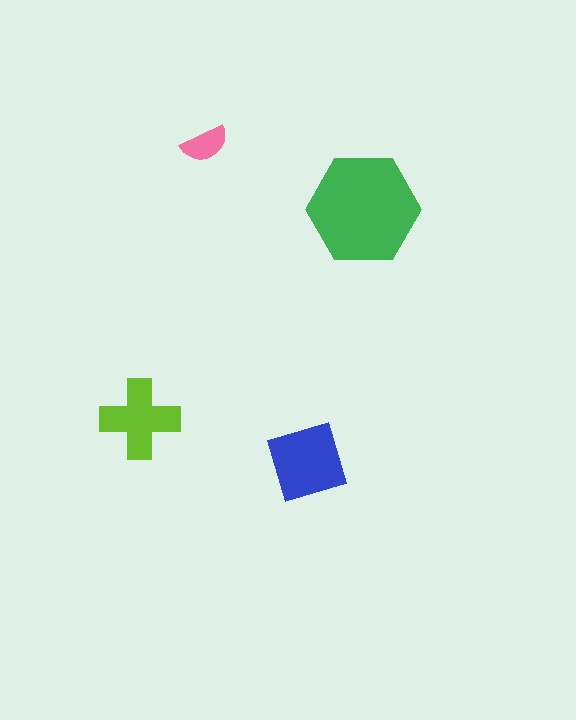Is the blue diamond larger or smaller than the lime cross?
Larger.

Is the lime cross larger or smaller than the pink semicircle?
Larger.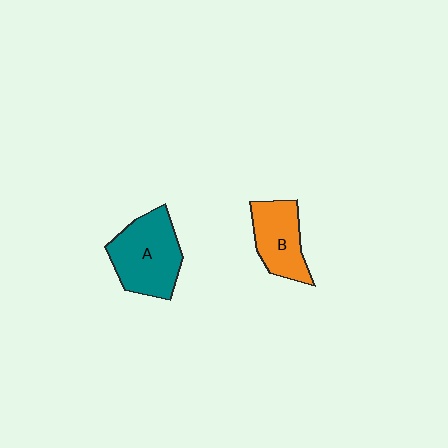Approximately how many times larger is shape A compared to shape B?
Approximately 1.3 times.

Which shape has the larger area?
Shape A (teal).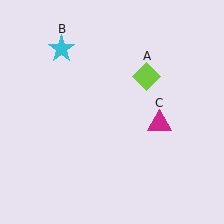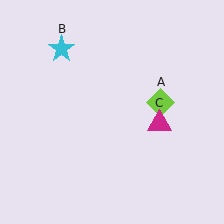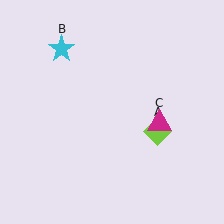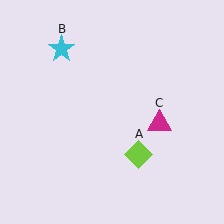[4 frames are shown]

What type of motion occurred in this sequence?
The lime diamond (object A) rotated clockwise around the center of the scene.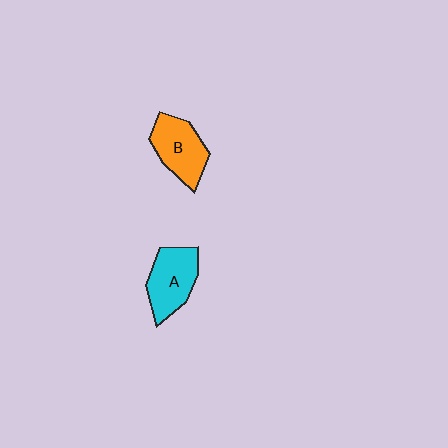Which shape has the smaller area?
Shape B (orange).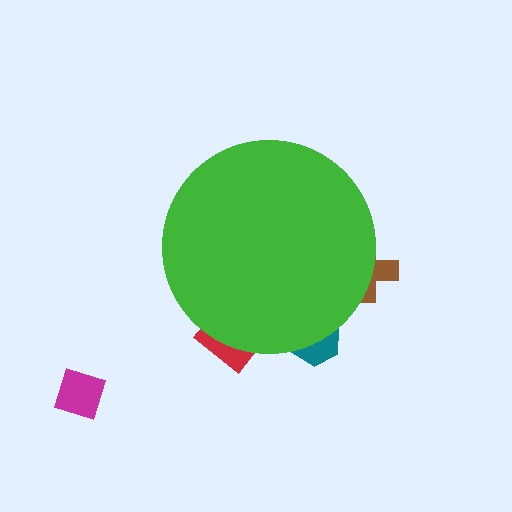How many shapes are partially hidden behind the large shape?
3 shapes are partially hidden.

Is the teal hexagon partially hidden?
Yes, the teal hexagon is partially hidden behind the green circle.